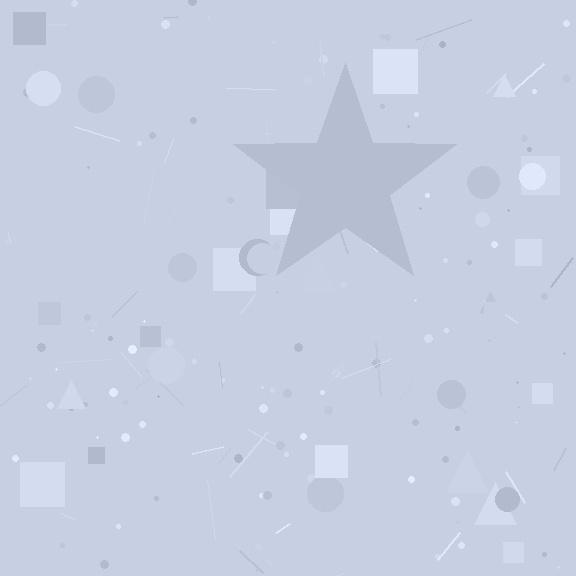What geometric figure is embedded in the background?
A star is embedded in the background.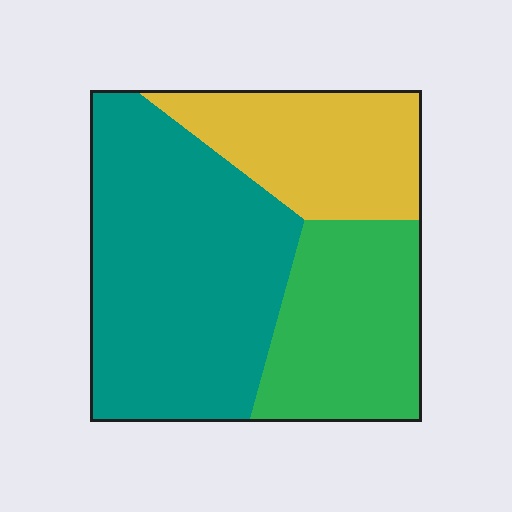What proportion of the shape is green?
Green takes up about one quarter (1/4) of the shape.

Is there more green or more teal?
Teal.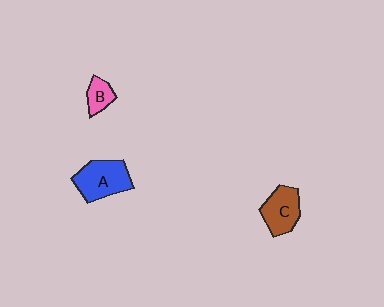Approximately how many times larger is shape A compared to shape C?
Approximately 1.2 times.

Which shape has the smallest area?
Shape B (pink).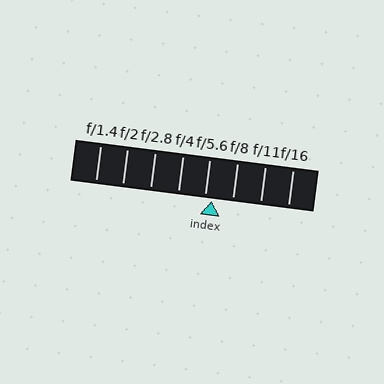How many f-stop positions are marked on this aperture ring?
There are 8 f-stop positions marked.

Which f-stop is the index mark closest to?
The index mark is closest to f/5.6.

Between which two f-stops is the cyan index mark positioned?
The index mark is between f/5.6 and f/8.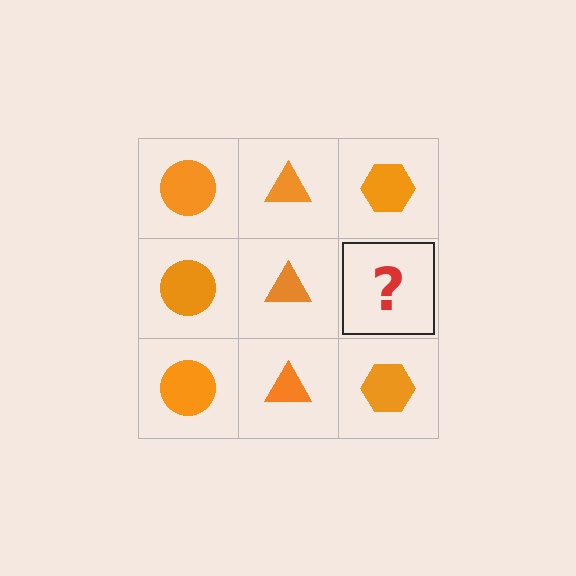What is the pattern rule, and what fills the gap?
The rule is that each column has a consistent shape. The gap should be filled with an orange hexagon.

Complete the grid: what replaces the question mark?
The question mark should be replaced with an orange hexagon.